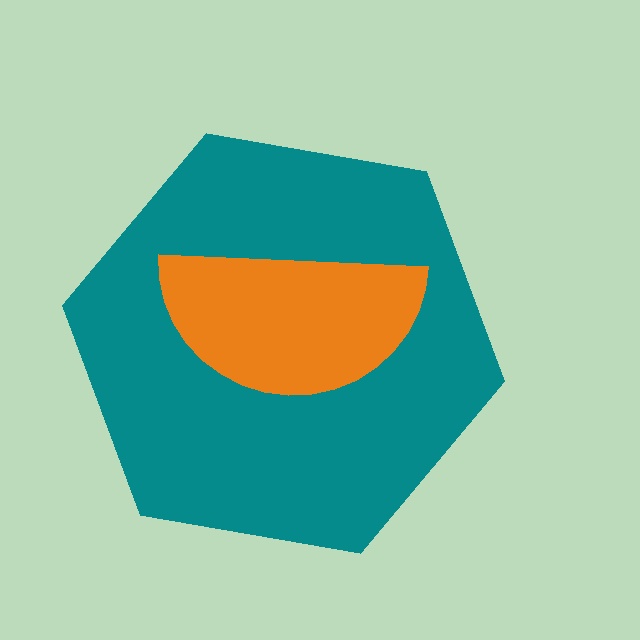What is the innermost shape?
The orange semicircle.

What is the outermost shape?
The teal hexagon.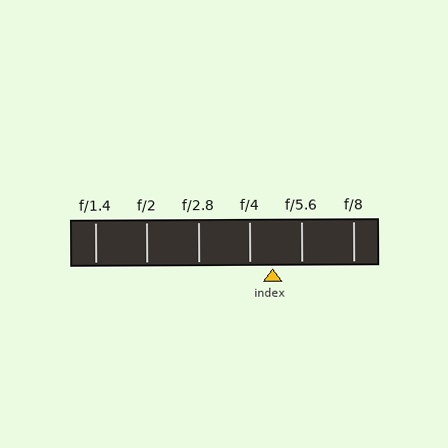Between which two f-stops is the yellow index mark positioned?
The index mark is between f/4 and f/5.6.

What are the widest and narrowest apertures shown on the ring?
The widest aperture shown is f/1.4 and the narrowest is f/8.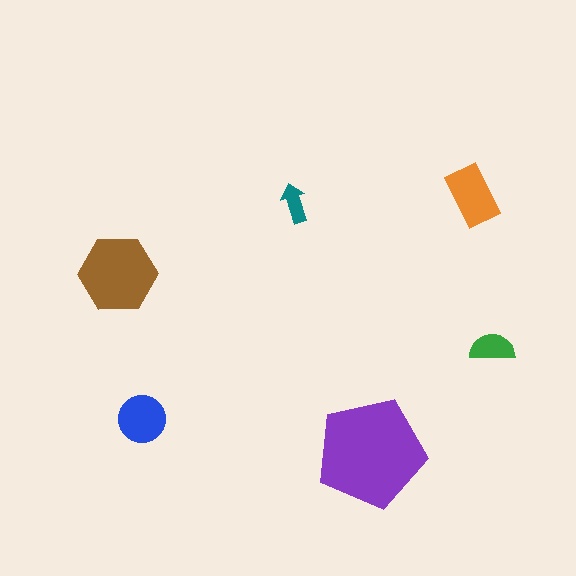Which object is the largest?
The purple pentagon.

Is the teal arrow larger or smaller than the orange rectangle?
Smaller.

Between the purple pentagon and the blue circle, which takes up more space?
The purple pentagon.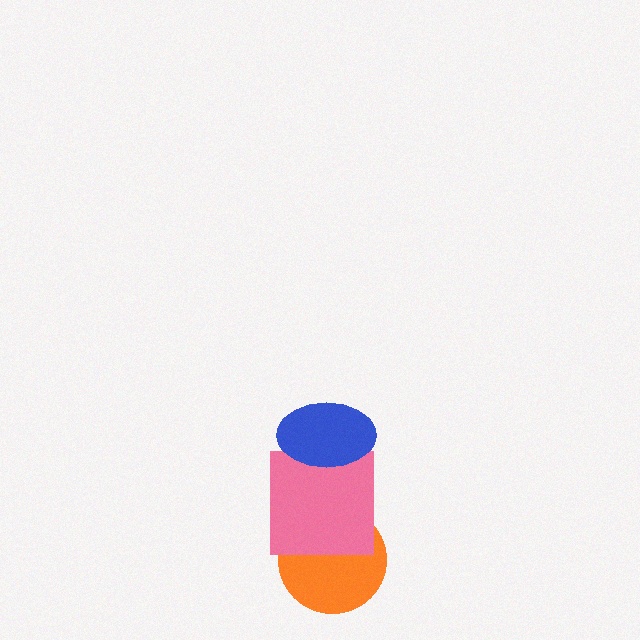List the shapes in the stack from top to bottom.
From top to bottom: the blue ellipse, the pink square, the orange circle.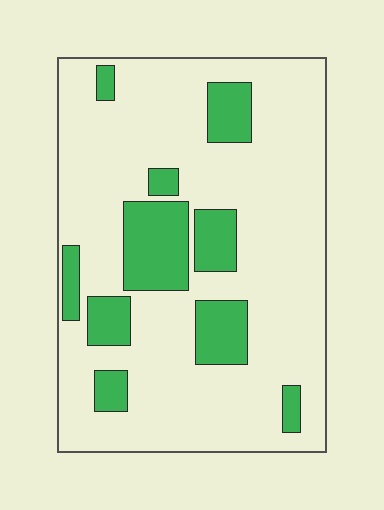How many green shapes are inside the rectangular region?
10.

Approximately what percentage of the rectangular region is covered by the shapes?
Approximately 20%.